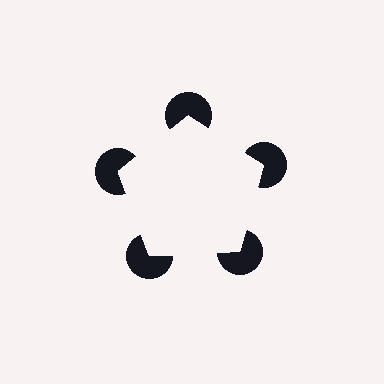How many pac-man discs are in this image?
There are 5 — one at each vertex of the illusory pentagon.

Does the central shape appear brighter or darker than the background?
It typically appears slightly brighter than the background, even though no actual brightness change is drawn.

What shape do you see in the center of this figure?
An illusory pentagon — its edges are inferred from the aligned wedge cuts in the pac-man discs, not physically drawn.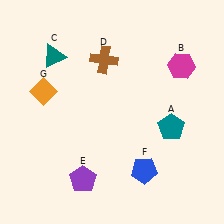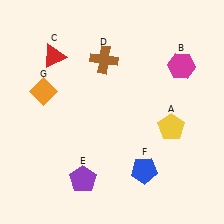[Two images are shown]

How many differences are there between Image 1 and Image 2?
There are 2 differences between the two images.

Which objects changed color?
A changed from teal to yellow. C changed from teal to red.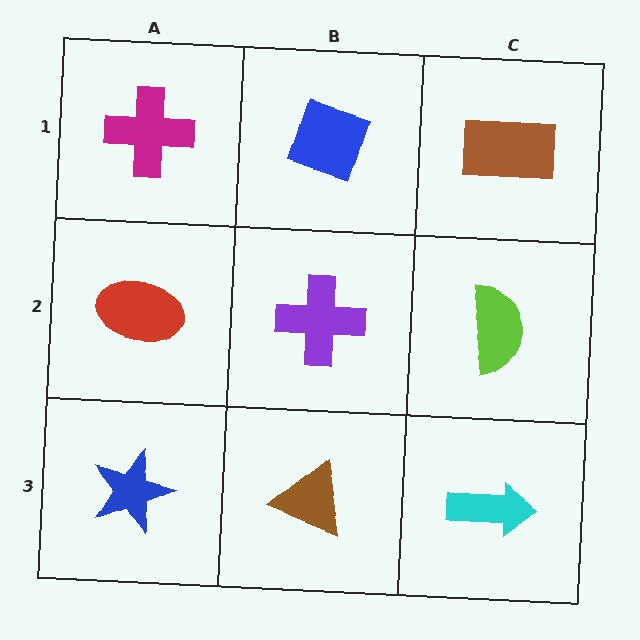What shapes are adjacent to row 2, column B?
A blue diamond (row 1, column B), a brown triangle (row 3, column B), a red ellipse (row 2, column A), a lime semicircle (row 2, column C).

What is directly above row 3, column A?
A red ellipse.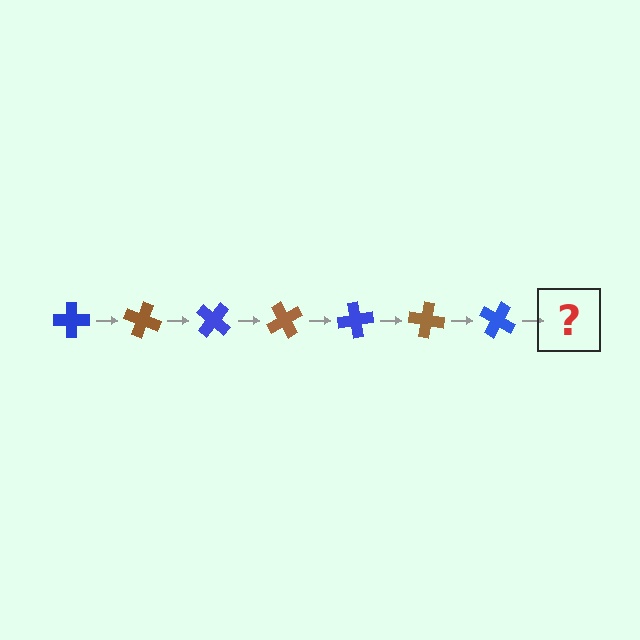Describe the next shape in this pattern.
It should be a brown cross, rotated 140 degrees from the start.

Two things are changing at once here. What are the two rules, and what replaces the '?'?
The two rules are that it rotates 20 degrees each step and the color cycles through blue and brown. The '?' should be a brown cross, rotated 140 degrees from the start.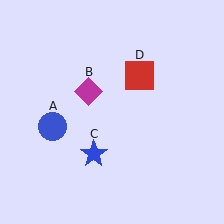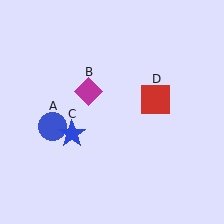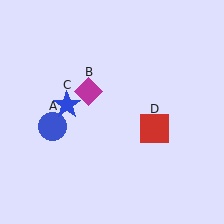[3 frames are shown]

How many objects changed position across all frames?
2 objects changed position: blue star (object C), red square (object D).